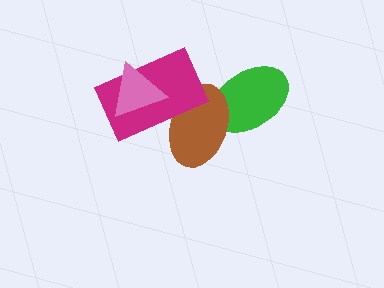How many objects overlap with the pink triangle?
1 object overlaps with the pink triangle.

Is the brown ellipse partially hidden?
Yes, it is partially covered by another shape.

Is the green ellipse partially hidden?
Yes, it is partially covered by another shape.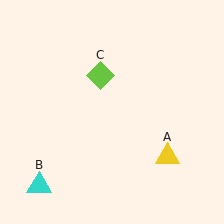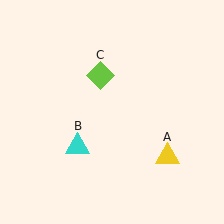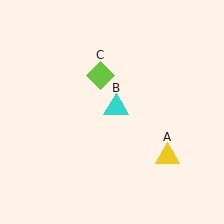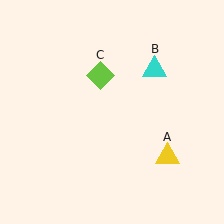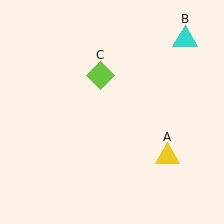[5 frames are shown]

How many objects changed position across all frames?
1 object changed position: cyan triangle (object B).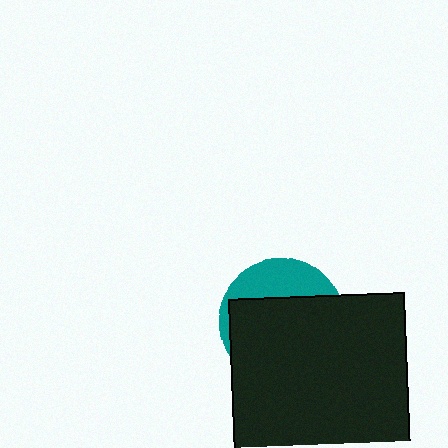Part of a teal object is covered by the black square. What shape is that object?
It is a circle.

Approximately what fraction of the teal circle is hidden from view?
Roughly 70% of the teal circle is hidden behind the black square.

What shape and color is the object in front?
The object in front is a black square.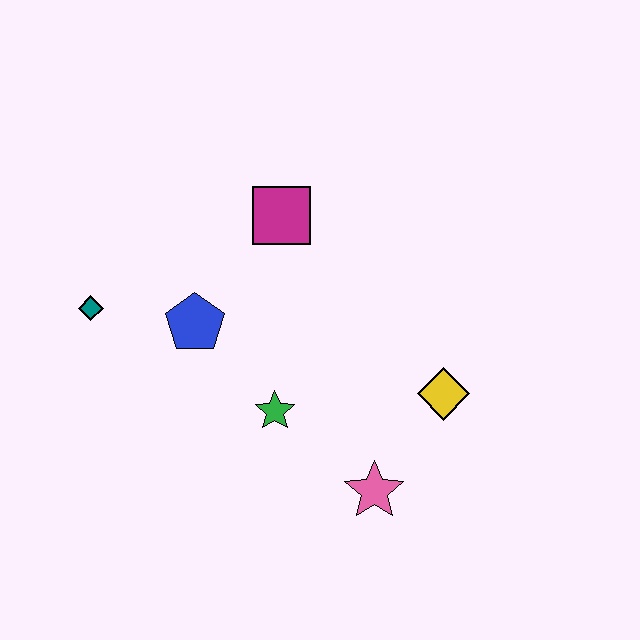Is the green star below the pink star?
No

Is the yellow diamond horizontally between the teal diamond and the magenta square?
No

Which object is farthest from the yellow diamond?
The teal diamond is farthest from the yellow diamond.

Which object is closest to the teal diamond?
The blue pentagon is closest to the teal diamond.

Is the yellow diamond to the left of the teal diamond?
No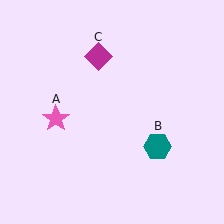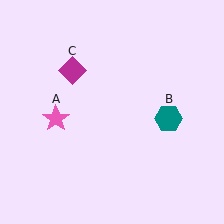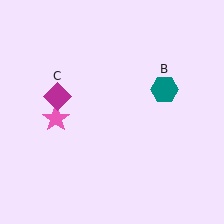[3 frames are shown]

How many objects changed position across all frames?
2 objects changed position: teal hexagon (object B), magenta diamond (object C).